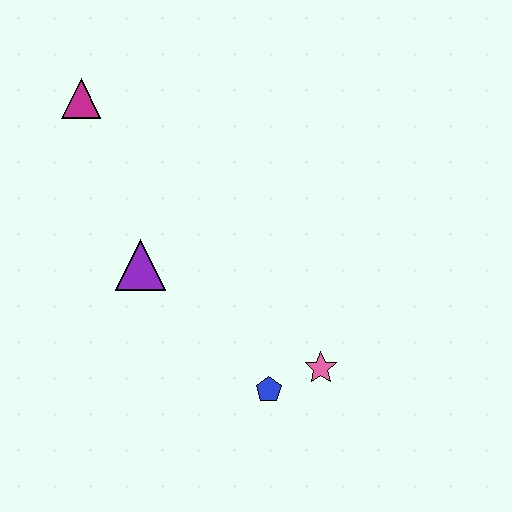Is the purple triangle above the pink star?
Yes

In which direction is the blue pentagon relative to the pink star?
The blue pentagon is to the left of the pink star.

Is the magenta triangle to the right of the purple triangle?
No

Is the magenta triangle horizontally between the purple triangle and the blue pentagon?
No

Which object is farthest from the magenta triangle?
The pink star is farthest from the magenta triangle.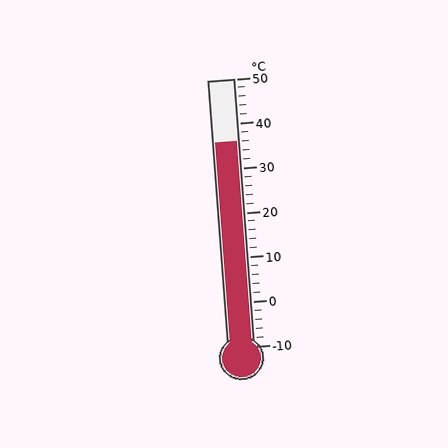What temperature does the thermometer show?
The thermometer shows approximately 36°C.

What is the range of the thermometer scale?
The thermometer scale ranges from -10°C to 50°C.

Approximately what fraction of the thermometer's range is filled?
The thermometer is filled to approximately 75% of its range.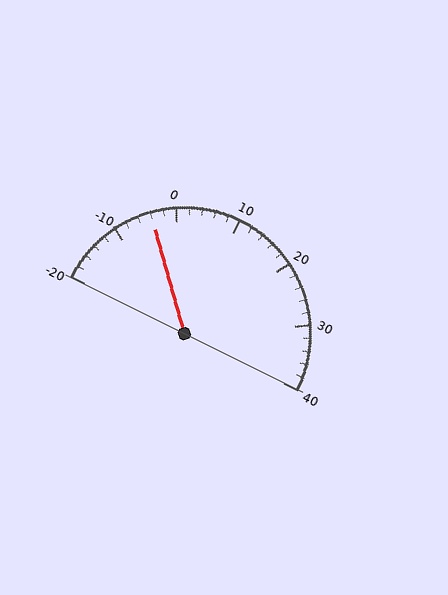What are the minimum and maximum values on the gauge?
The gauge ranges from -20 to 40.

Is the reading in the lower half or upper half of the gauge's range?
The reading is in the lower half of the range (-20 to 40).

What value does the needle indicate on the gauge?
The needle indicates approximately -4.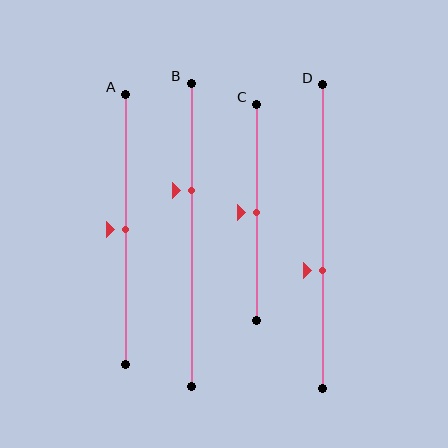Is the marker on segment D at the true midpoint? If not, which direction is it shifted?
No, the marker on segment D is shifted downward by about 11% of the segment length.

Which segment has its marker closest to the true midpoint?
Segment A has its marker closest to the true midpoint.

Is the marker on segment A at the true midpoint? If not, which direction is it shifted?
Yes, the marker on segment A is at the true midpoint.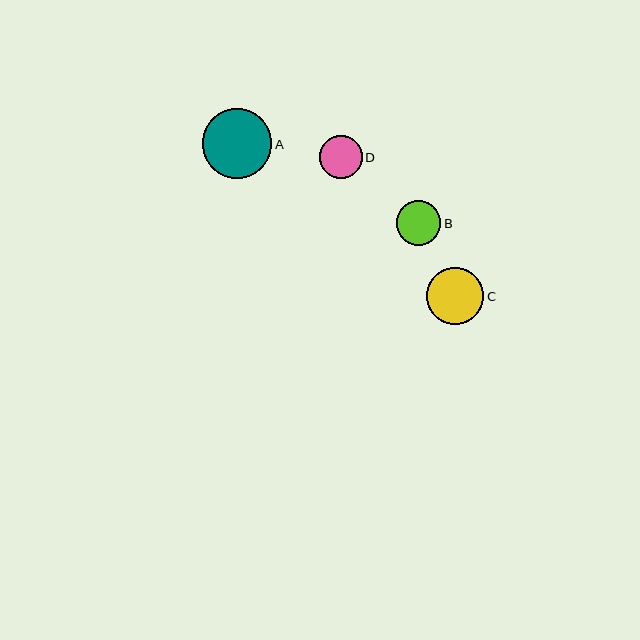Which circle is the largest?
Circle A is the largest with a size of approximately 69 pixels.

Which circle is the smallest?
Circle D is the smallest with a size of approximately 43 pixels.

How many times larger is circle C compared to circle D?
Circle C is approximately 1.3 times the size of circle D.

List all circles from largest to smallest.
From largest to smallest: A, C, B, D.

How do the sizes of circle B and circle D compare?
Circle B and circle D are approximately the same size.